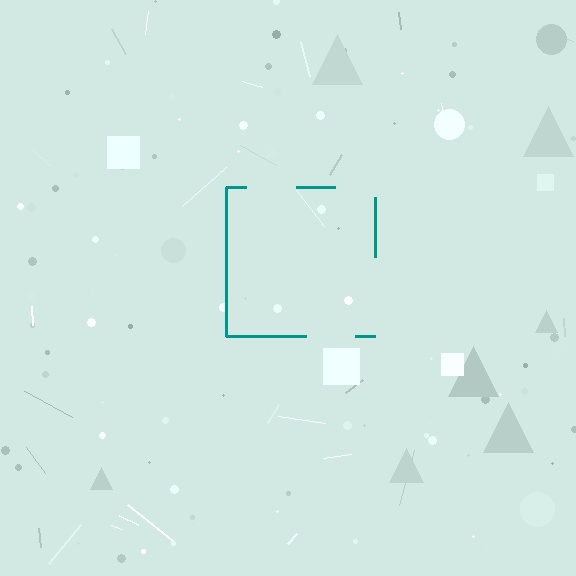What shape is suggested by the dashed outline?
The dashed outline suggests a square.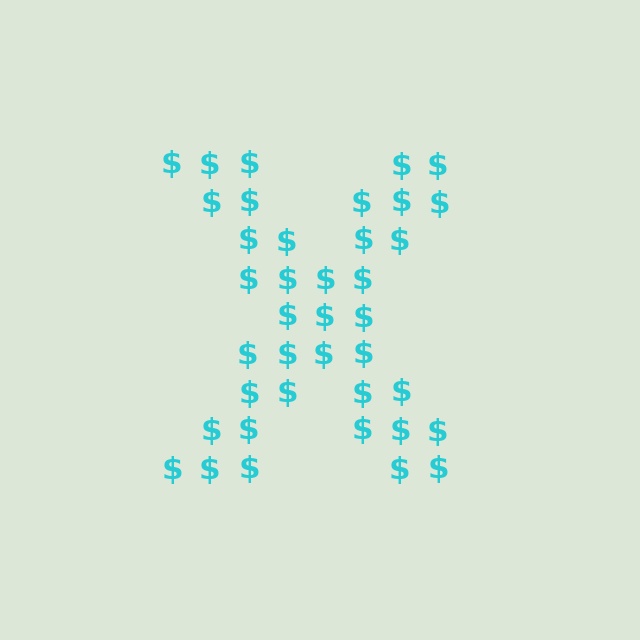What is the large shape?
The large shape is the letter X.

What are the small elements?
The small elements are dollar signs.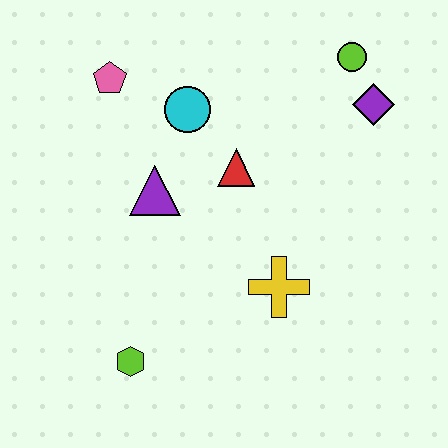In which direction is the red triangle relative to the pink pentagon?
The red triangle is to the right of the pink pentagon.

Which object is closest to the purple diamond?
The lime circle is closest to the purple diamond.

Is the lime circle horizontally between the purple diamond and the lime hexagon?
Yes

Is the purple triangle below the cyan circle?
Yes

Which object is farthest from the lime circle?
The lime hexagon is farthest from the lime circle.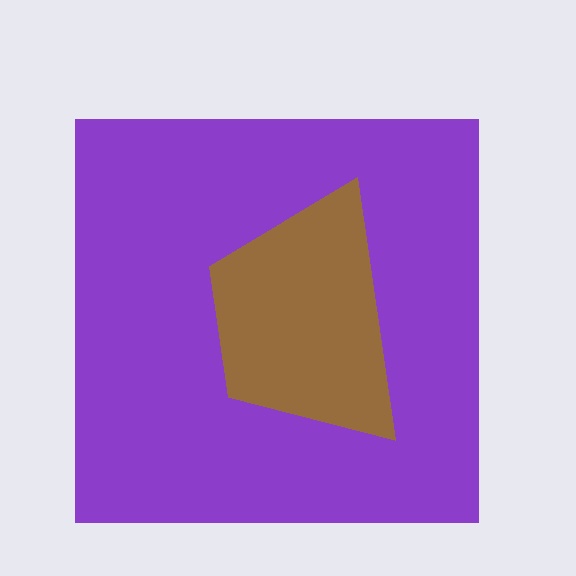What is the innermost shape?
The brown trapezoid.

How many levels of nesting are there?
2.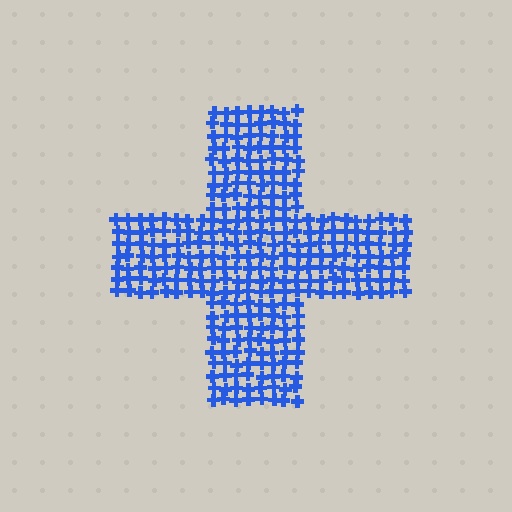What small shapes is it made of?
It is made of small crosses.